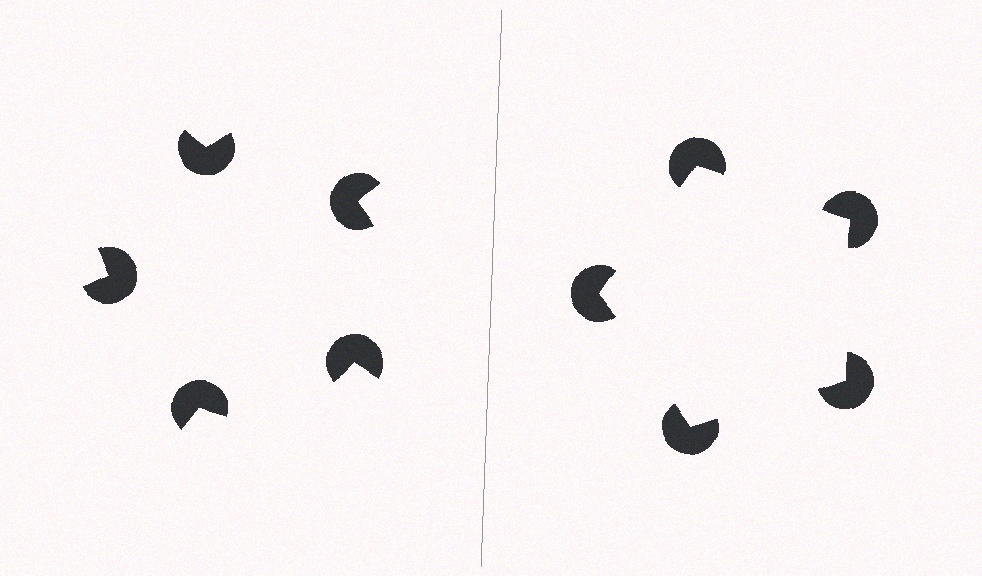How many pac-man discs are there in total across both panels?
10 — 5 on each side.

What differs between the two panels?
The pac-man discs are positioned identically on both sides; only the wedge orientations differ. On the right they align to a pentagon; on the left they are misaligned.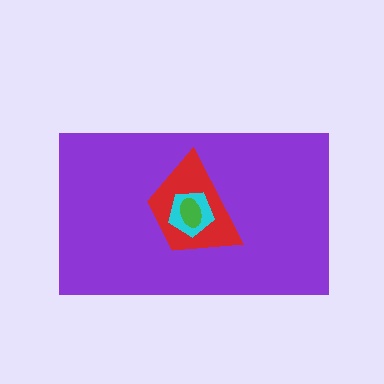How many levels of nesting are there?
4.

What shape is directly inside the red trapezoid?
The cyan pentagon.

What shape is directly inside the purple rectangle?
The red trapezoid.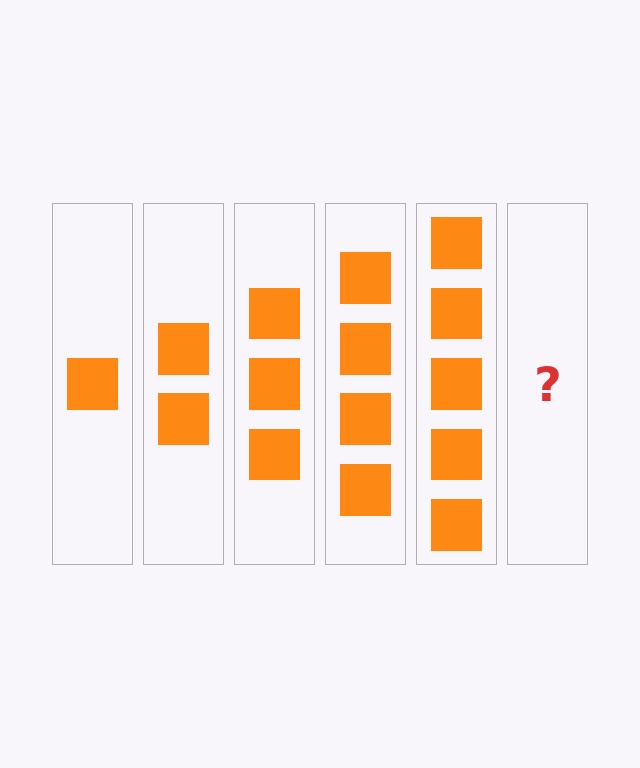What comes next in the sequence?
The next element should be 6 squares.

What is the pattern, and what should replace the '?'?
The pattern is that each step adds one more square. The '?' should be 6 squares.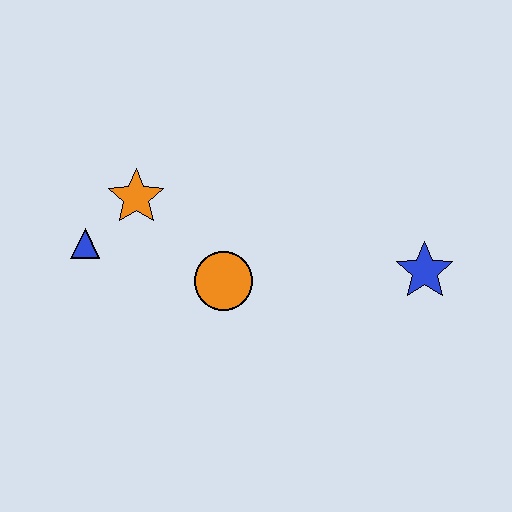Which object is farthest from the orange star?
The blue star is farthest from the orange star.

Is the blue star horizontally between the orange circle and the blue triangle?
No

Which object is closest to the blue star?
The orange circle is closest to the blue star.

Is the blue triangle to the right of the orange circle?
No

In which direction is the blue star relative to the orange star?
The blue star is to the right of the orange star.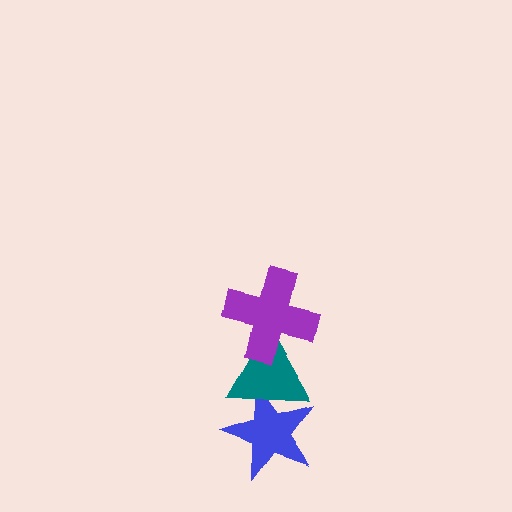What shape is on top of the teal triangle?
The purple cross is on top of the teal triangle.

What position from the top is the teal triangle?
The teal triangle is 2nd from the top.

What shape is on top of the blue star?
The teal triangle is on top of the blue star.